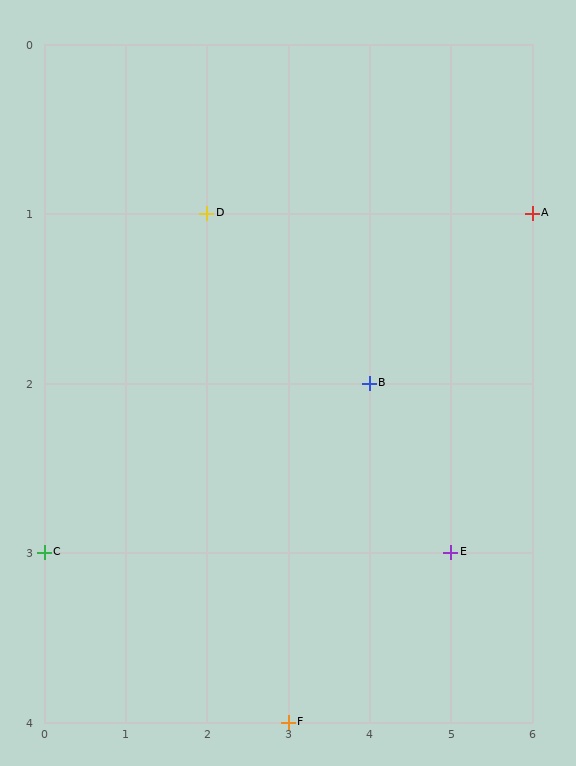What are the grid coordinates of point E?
Point E is at grid coordinates (5, 3).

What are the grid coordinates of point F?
Point F is at grid coordinates (3, 4).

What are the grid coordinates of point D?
Point D is at grid coordinates (2, 1).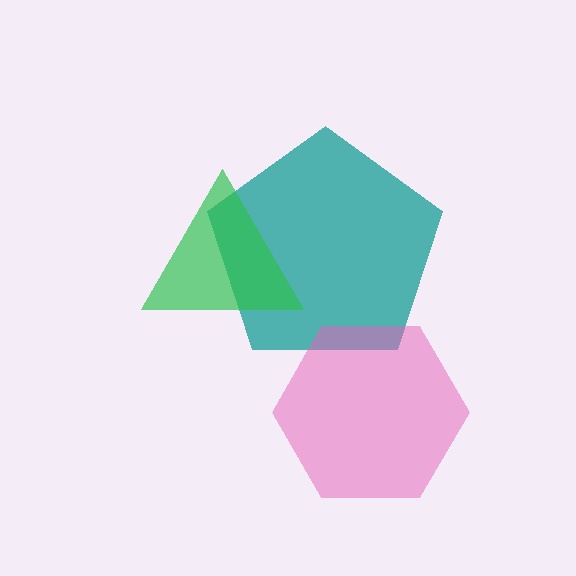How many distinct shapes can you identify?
There are 3 distinct shapes: a teal pentagon, a pink hexagon, a green triangle.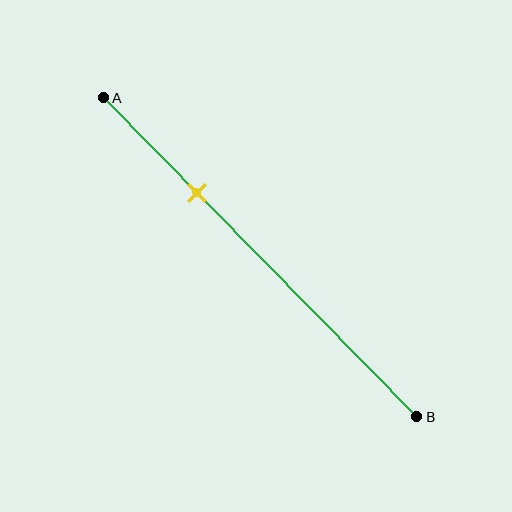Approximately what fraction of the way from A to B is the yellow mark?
The yellow mark is approximately 30% of the way from A to B.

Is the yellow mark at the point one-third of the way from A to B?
No, the mark is at about 30% from A, not at the 33% one-third point.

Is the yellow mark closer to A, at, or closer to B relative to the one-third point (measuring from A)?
The yellow mark is closer to point A than the one-third point of segment AB.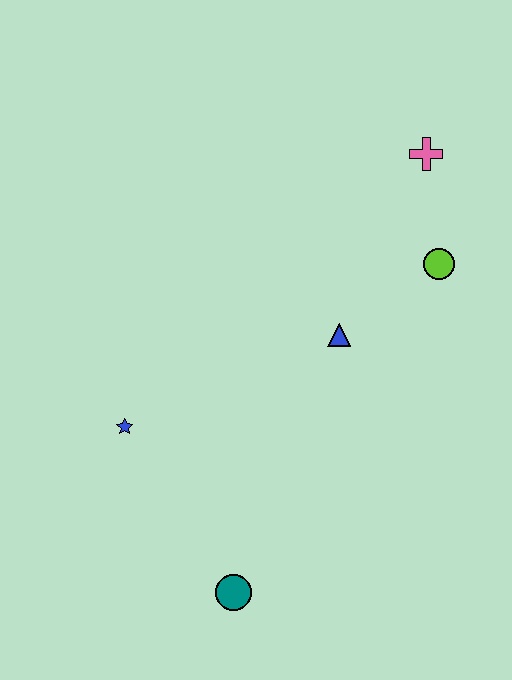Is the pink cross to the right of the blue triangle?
Yes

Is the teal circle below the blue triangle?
Yes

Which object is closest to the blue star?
The teal circle is closest to the blue star.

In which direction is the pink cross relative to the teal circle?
The pink cross is above the teal circle.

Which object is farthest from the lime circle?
The teal circle is farthest from the lime circle.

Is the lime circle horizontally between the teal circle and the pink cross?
No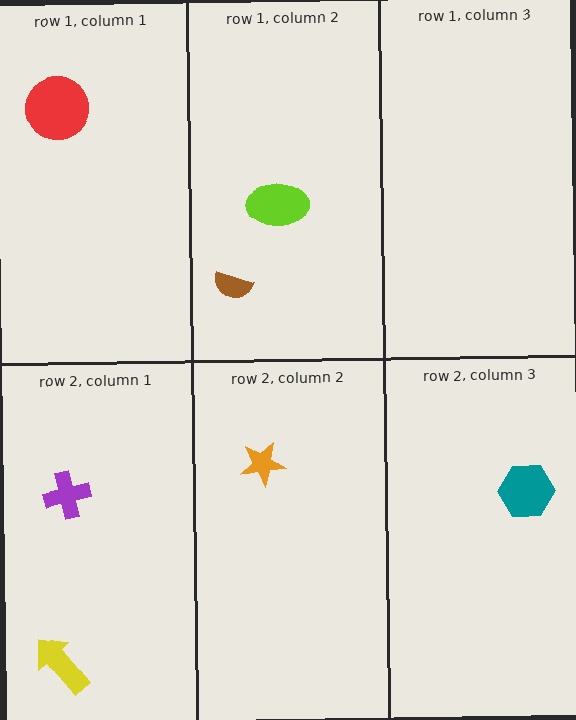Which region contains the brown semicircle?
The row 1, column 2 region.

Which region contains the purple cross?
The row 2, column 1 region.